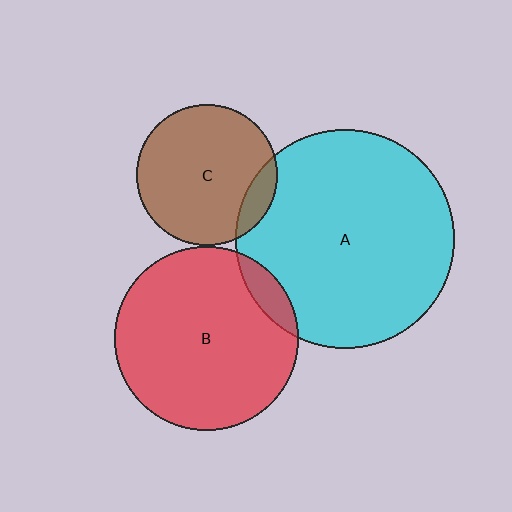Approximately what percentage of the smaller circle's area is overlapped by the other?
Approximately 10%.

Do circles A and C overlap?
Yes.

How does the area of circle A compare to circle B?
Approximately 1.4 times.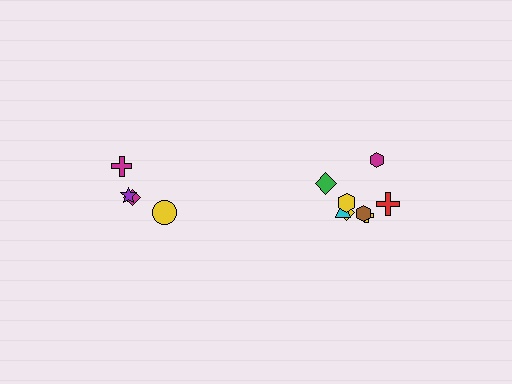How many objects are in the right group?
There are 8 objects.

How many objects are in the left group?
There are 4 objects.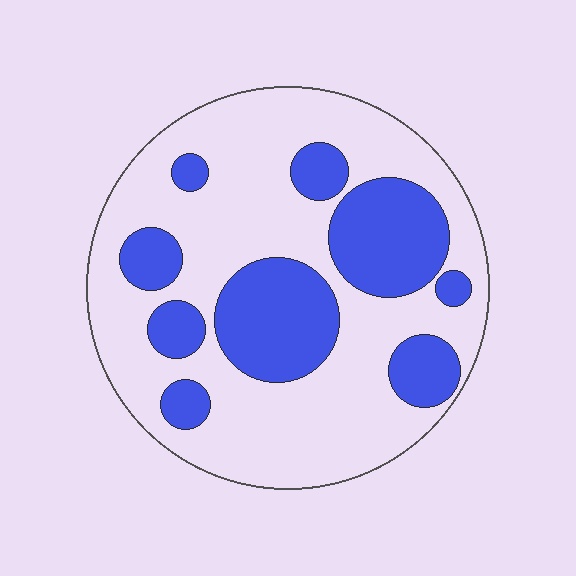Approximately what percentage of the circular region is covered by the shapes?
Approximately 30%.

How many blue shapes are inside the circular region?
9.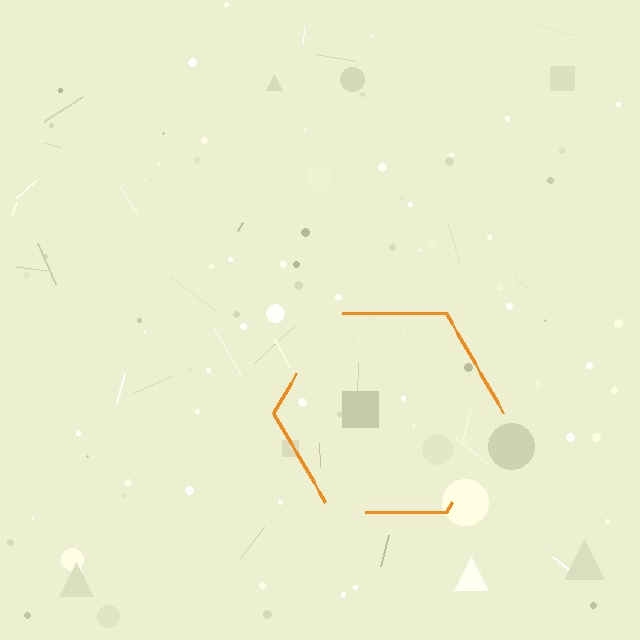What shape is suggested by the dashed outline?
The dashed outline suggests a hexagon.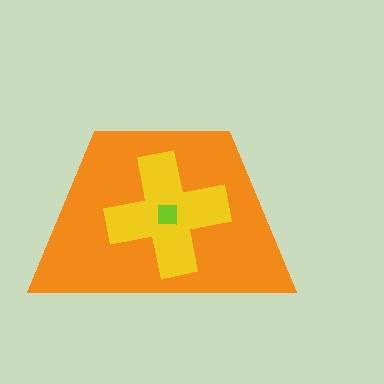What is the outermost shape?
The orange trapezoid.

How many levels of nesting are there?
3.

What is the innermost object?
The lime square.